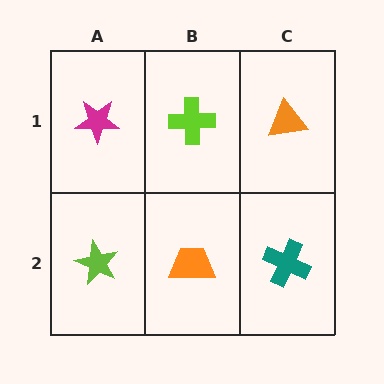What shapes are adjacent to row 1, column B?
An orange trapezoid (row 2, column B), a magenta star (row 1, column A), an orange triangle (row 1, column C).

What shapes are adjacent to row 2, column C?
An orange triangle (row 1, column C), an orange trapezoid (row 2, column B).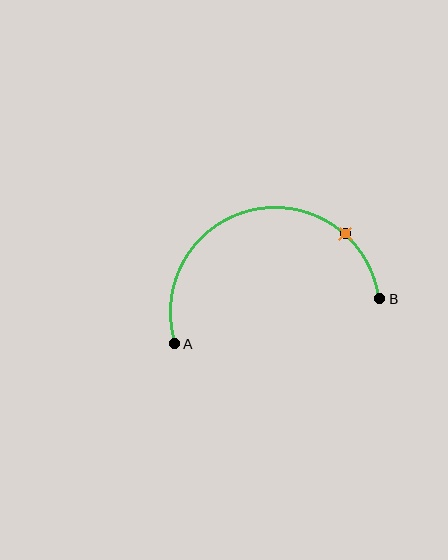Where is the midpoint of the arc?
The arc midpoint is the point on the curve farthest from the straight line joining A and B. It sits above that line.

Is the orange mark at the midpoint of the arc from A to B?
No. The orange mark lies on the arc but is closer to endpoint B. The arc midpoint would be at the point on the curve equidistant along the arc from both A and B.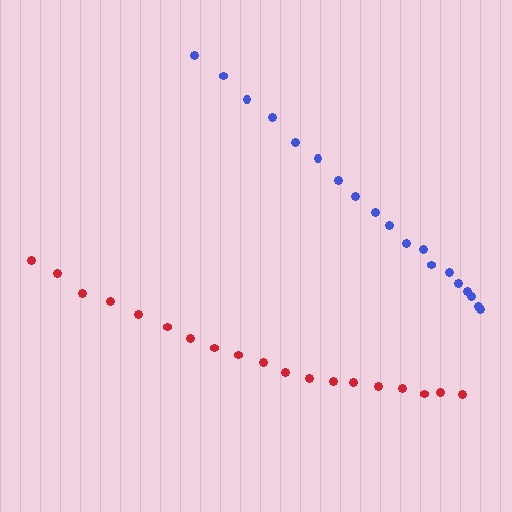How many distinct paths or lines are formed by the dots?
There are 2 distinct paths.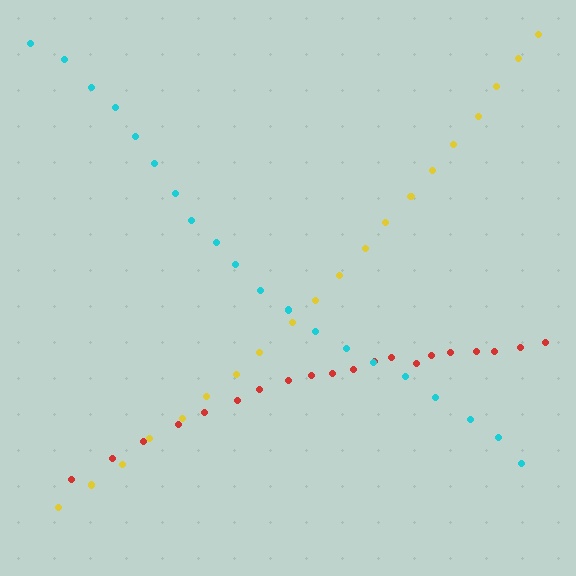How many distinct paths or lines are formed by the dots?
There are 3 distinct paths.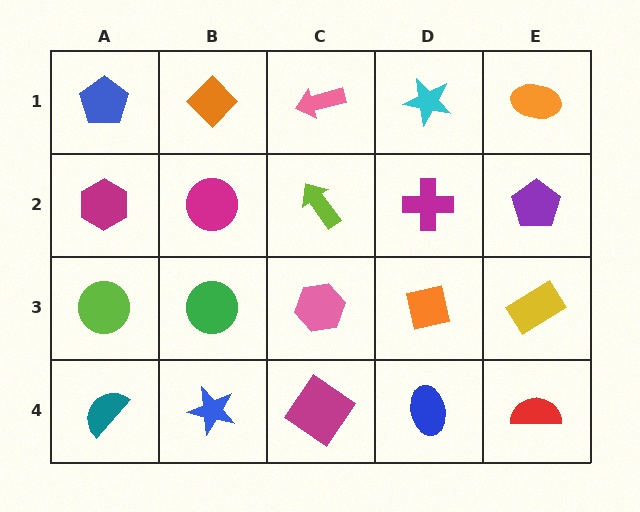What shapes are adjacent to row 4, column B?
A green circle (row 3, column B), a teal semicircle (row 4, column A), a magenta diamond (row 4, column C).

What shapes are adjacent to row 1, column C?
A lime arrow (row 2, column C), an orange diamond (row 1, column B), a cyan star (row 1, column D).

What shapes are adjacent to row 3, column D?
A magenta cross (row 2, column D), a blue ellipse (row 4, column D), a pink hexagon (row 3, column C), a yellow rectangle (row 3, column E).